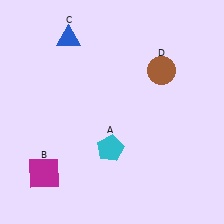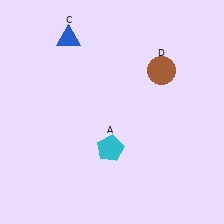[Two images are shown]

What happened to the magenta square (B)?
The magenta square (B) was removed in Image 2. It was in the bottom-left area of Image 1.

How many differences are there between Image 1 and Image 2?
There is 1 difference between the two images.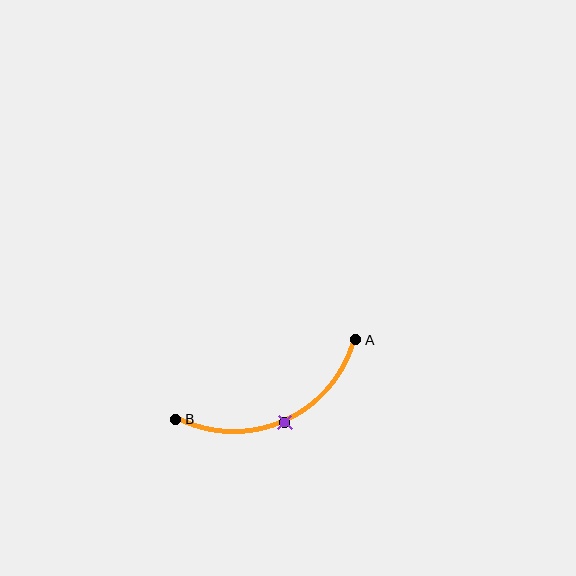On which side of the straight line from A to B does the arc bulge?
The arc bulges below the straight line connecting A and B.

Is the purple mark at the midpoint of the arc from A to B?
Yes. The purple mark lies on the arc at equal arc-length from both A and B — it is the arc midpoint.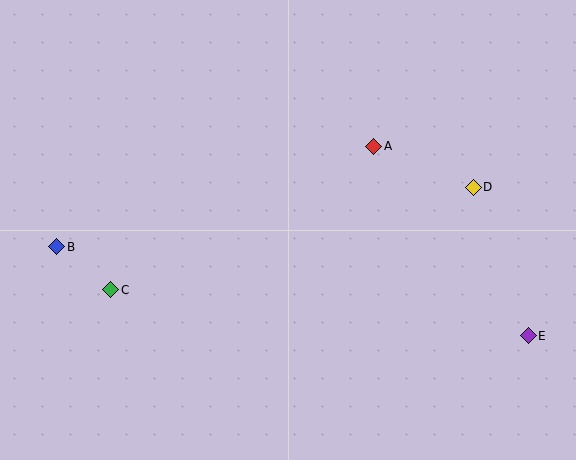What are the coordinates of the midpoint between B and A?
The midpoint between B and A is at (215, 197).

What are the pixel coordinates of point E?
Point E is at (528, 336).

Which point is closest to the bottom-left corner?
Point C is closest to the bottom-left corner.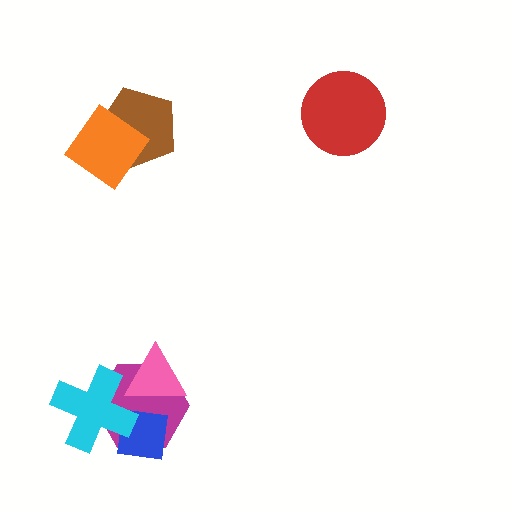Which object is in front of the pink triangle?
The cyan cross is in front of the pink triangle.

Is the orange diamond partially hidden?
No, no other shape covers it.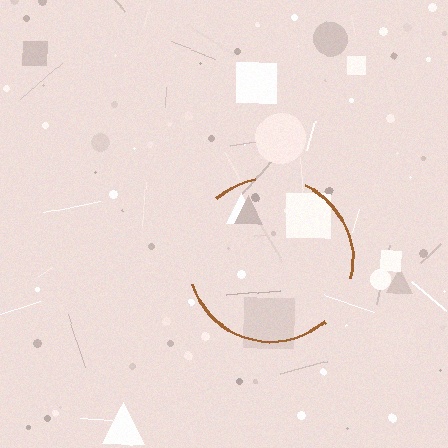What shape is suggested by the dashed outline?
The dashed outline suggests a circle.